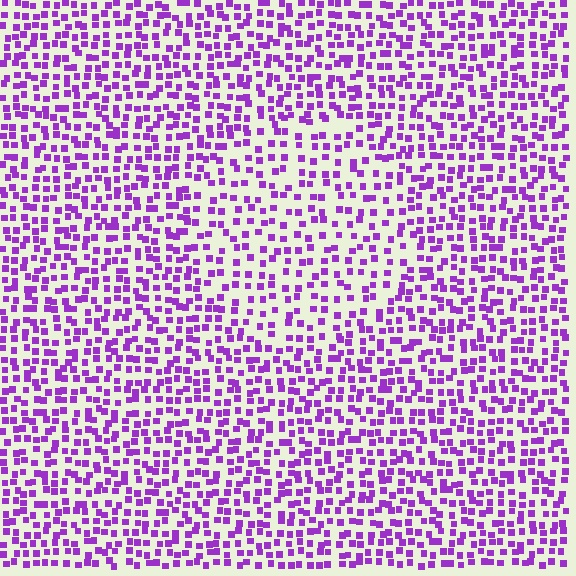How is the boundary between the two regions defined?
The boundary is defined by a change in element density (approximately 1.6x ratio). All elements are the same color, size, and shape.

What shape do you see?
I see a circle.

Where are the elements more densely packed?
The elements are more densely packed outside the circle boundary.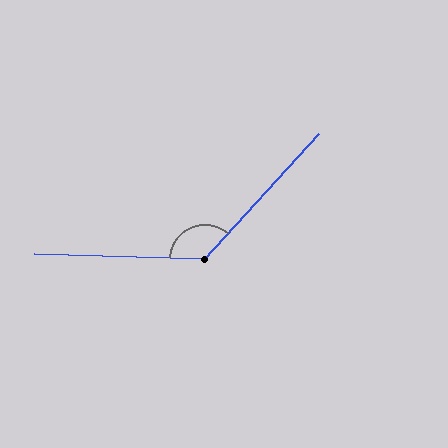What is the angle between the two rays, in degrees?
Approximately 130 degrees.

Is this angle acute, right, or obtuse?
It is obtuse.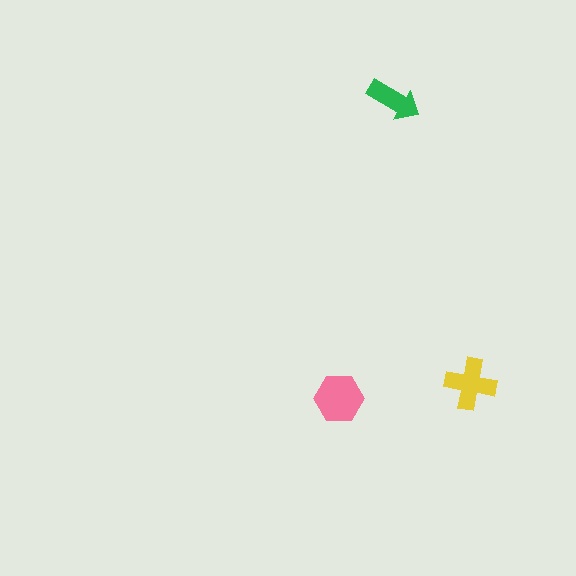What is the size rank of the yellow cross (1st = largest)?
2nd.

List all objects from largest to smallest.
The pink hexagon, the yellow cross, the green arrow.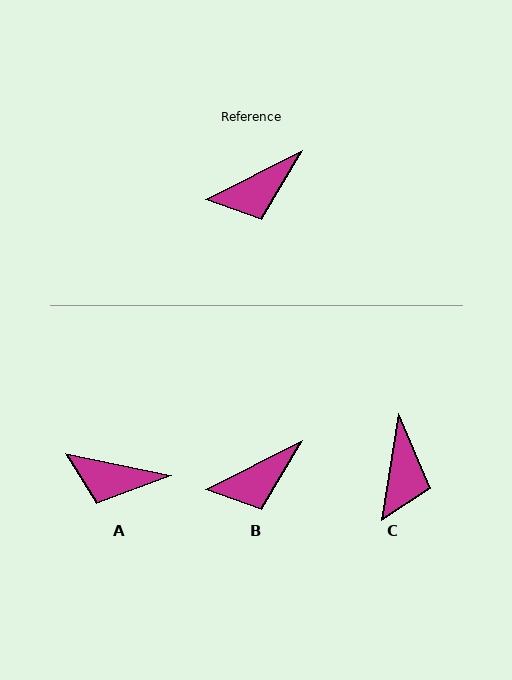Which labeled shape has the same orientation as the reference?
B.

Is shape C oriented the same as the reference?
No, it is off by about 54 degrees.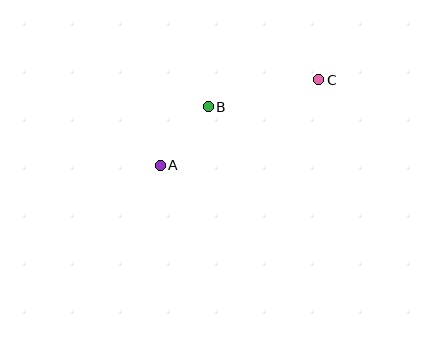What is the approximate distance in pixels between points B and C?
The distance between B and C is approximately 114 pixels.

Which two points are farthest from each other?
Points A and C are farthest from each other.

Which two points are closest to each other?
Points A and B are closest to each other.